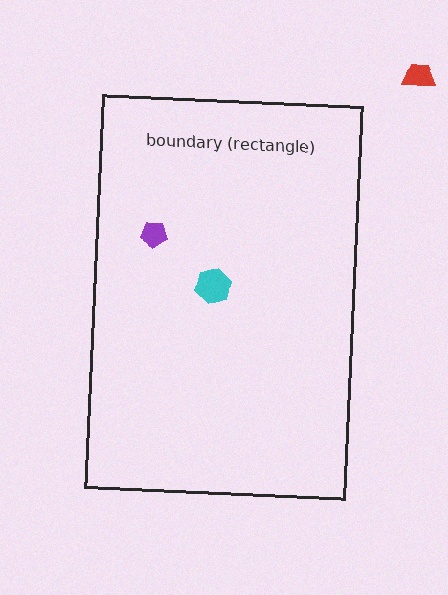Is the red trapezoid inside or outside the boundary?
Outside.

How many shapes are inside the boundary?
2 inside, 1 outside.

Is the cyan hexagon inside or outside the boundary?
Inside.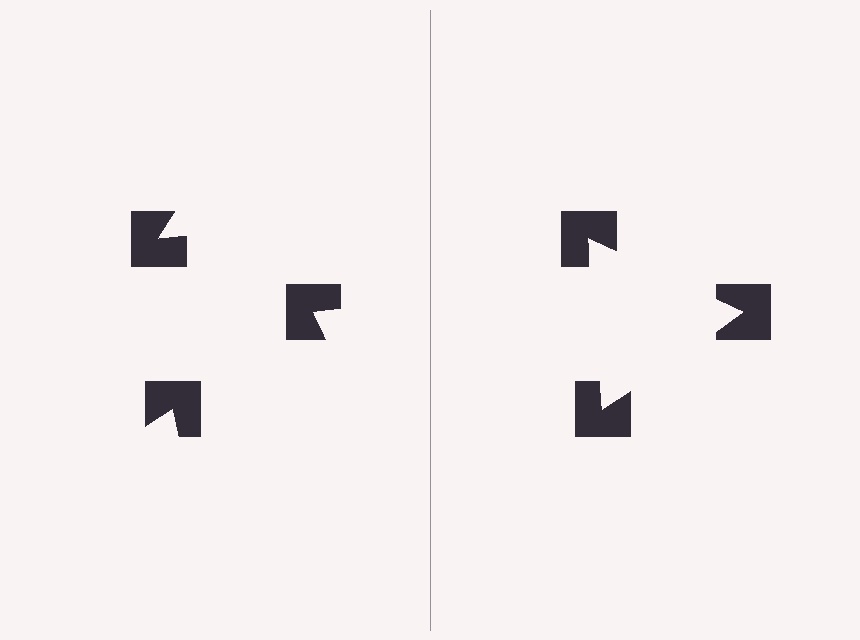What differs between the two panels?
The notched squares are positioned identically on both sides; only the wedge orientations differ. On the right they align to a triangle; on the left they are misaligned.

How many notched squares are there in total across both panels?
6 — 3 on each side.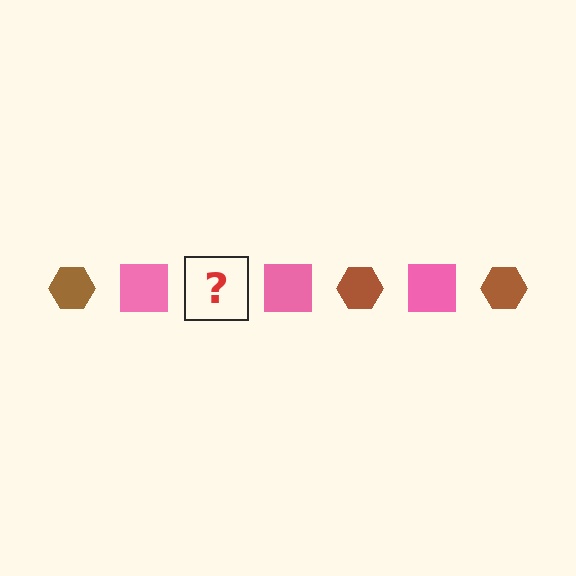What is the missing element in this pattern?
The missing element is a brown hexagon.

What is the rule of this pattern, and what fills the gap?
The rule is that the pattern alternates between brown hexagon and pink square. The gap should be filled with a brown hexagon.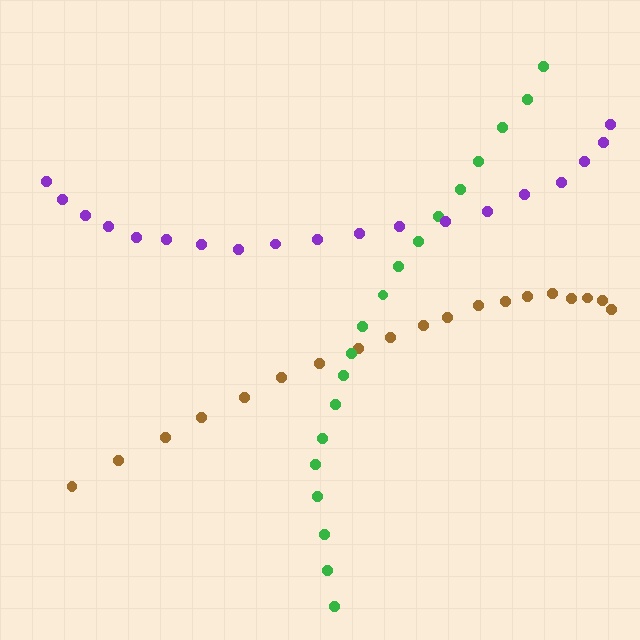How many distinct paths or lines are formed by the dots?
There are 3 distinct paths.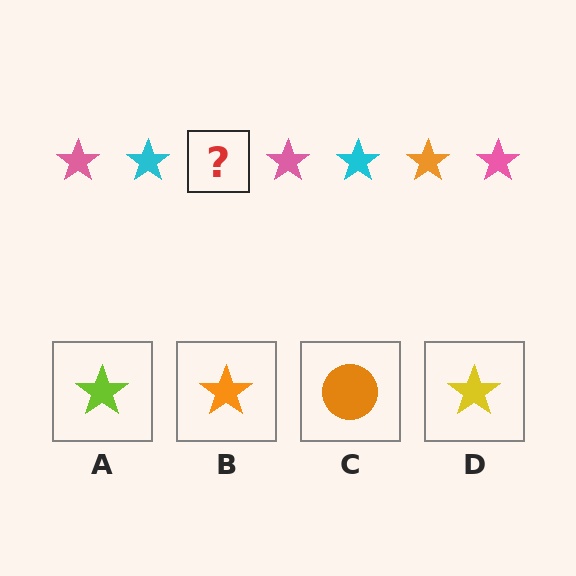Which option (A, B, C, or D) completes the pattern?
B.